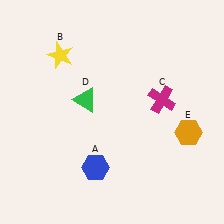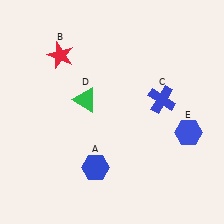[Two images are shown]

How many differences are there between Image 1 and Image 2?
There are 3 differences between the two images.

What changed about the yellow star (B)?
In Image 1, B is yellow. In Image 2, it changed to red.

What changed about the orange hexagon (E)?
In Image 1, E is orange. In Image 2, it changed to blue.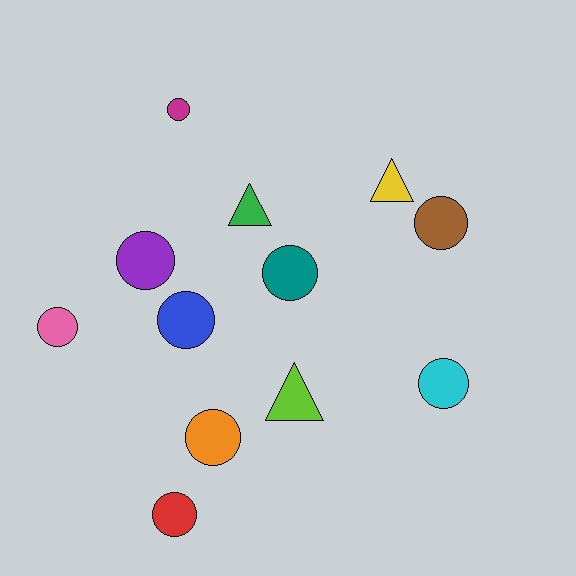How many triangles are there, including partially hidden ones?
There are 3 triangles.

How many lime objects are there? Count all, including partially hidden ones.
There is 1 lime object.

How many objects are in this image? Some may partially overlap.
There are 12 objects.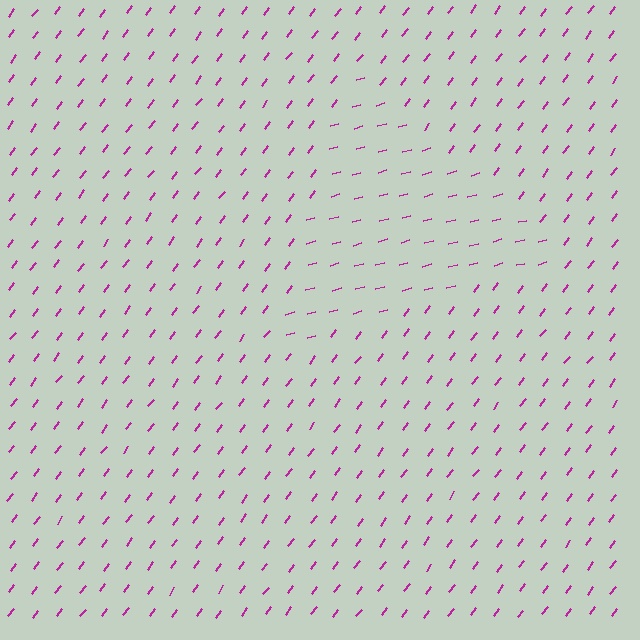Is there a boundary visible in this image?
Yes, there is a texture boundary formed by a change in line orientation.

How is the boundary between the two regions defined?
The boundary is defined purely by a change in line orientation (approximately 38 degrees difference). All lines are the same color and thickness.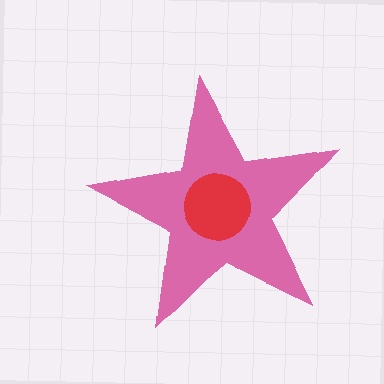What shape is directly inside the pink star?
The red circle.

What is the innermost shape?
The red circle.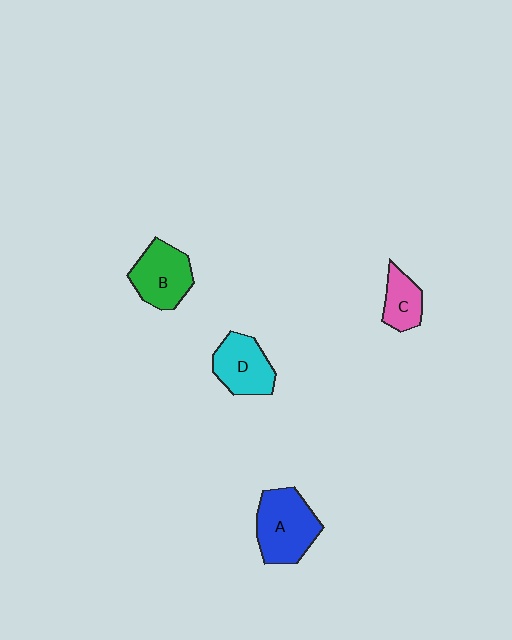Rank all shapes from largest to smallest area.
From largest to smallest: A (blue), B (green), D (cyan), C (pink).